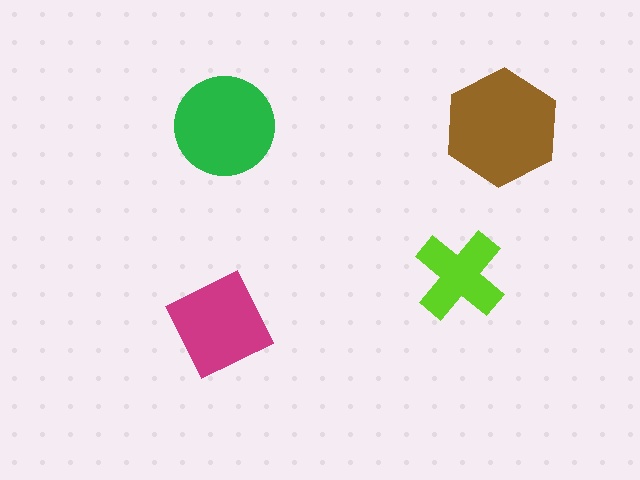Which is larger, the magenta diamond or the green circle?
The green circle.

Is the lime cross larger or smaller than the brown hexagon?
Smaller.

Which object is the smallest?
The lime cross.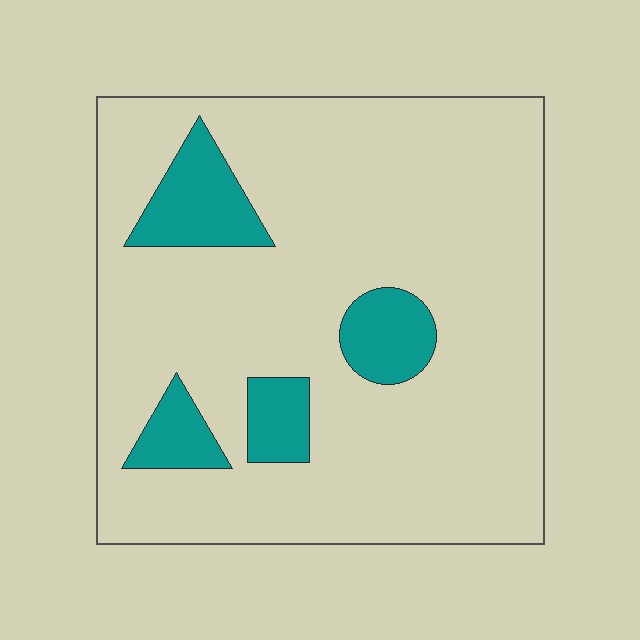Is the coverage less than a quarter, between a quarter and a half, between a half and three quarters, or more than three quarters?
Less than a quarter.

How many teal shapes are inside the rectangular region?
4.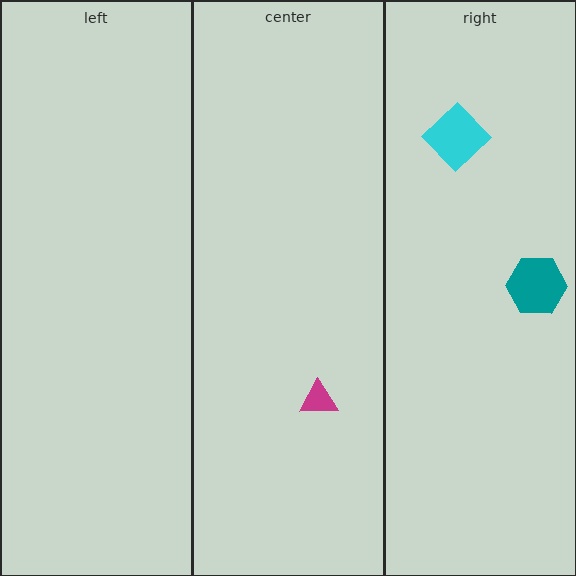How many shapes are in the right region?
2.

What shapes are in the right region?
The teal hexagon, the cyan diamond.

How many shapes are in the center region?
1.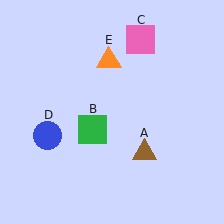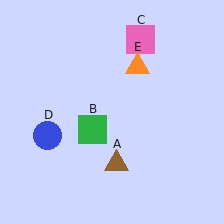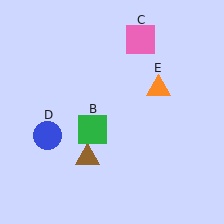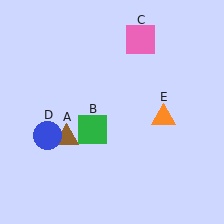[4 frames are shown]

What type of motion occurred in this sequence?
The brown triangle (object A), orange triangle (object E) rotated clockwise around the center of the scene.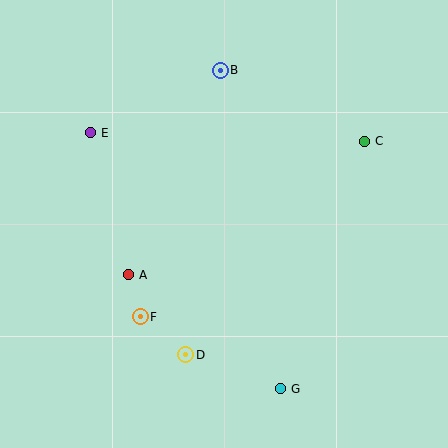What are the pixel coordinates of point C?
Point C is at (365, 141).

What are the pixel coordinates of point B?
Point B is at (220, 70).